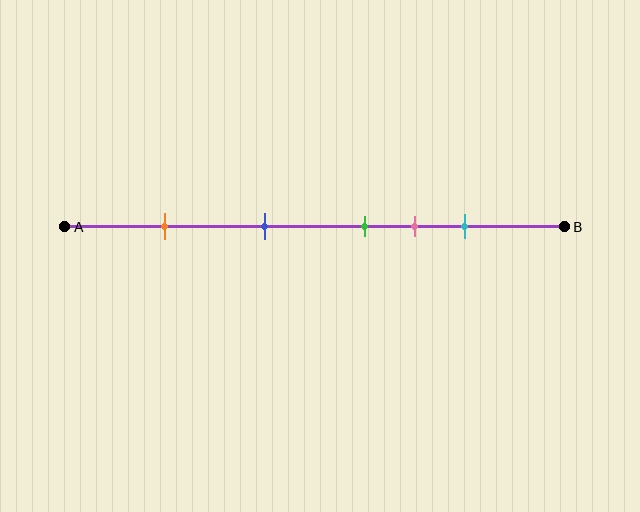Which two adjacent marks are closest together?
The green and pink marks are the closest adjacent pair.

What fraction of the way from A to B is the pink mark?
The pink mark is approximately 70% (0.7) of the way from A to B.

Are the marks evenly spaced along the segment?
No, the marks are not evenly spaced.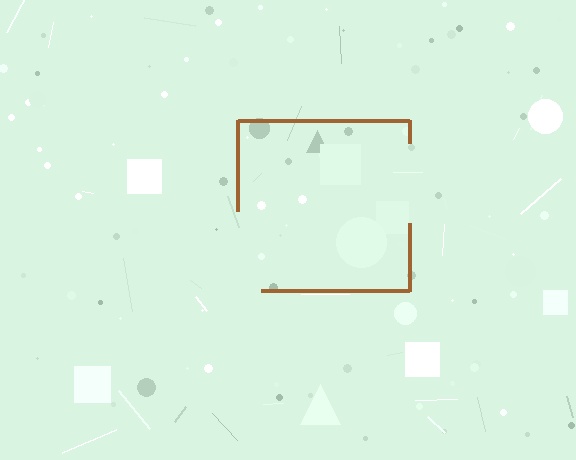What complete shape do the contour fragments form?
The contour fragments form a square.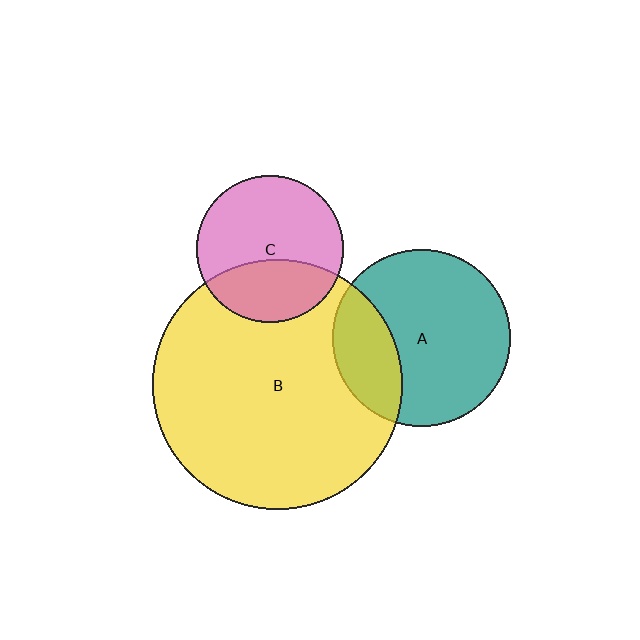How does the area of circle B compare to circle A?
Approximately 2.0 times.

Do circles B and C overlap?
Yes.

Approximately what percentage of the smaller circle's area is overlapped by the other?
Approximately 35%.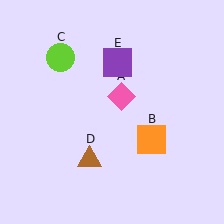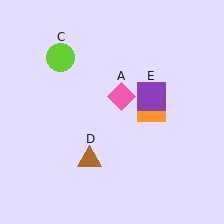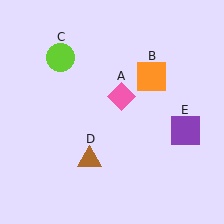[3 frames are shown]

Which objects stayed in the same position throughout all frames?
Pink diamond (object A) and lime circle (object C) and brown triangle (object D) remained stationary.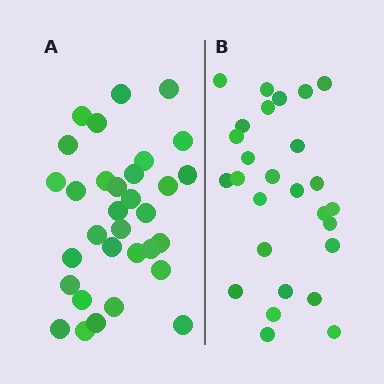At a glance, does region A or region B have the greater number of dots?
Region A (the left region) has more dots.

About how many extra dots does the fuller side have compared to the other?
Region A has about 5 more dots than region B.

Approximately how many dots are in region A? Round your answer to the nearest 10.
About 30 dots. (The exact count is 32, which rounds to 30.)